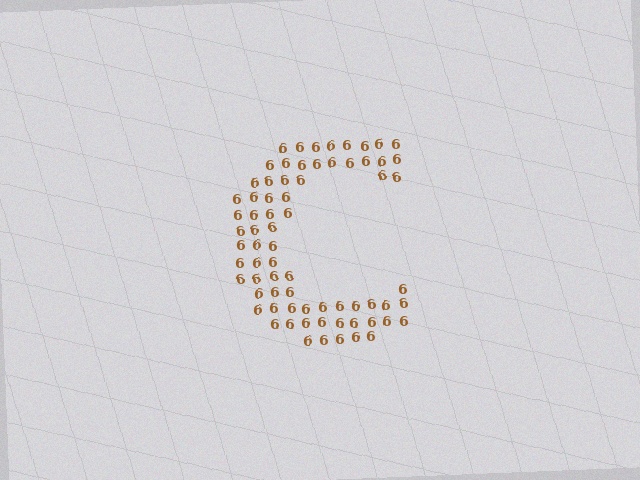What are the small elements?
The small elements are digit 6's.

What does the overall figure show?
The overall figure shows the letter C.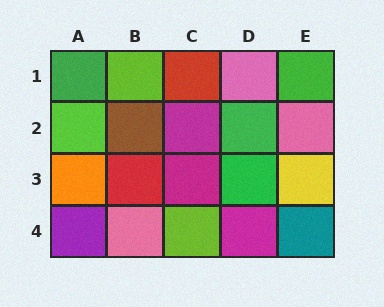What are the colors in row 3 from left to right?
Orange, red, magenta, green, yellow.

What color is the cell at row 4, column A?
Purple.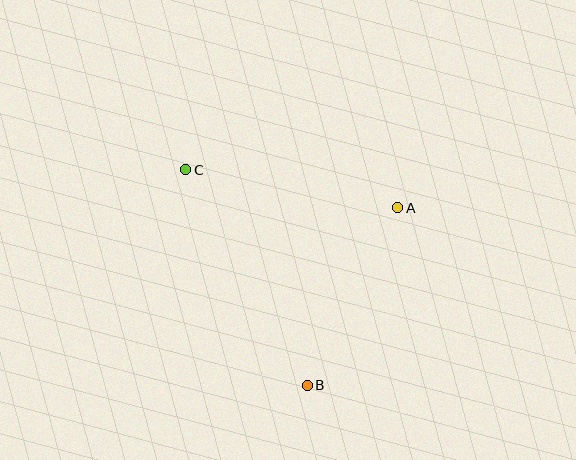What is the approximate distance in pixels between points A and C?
The distance between A and C is approximately 215 pixels.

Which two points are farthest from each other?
Points B and C are farthest from each other.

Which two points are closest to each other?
Points A and B are closest to each other.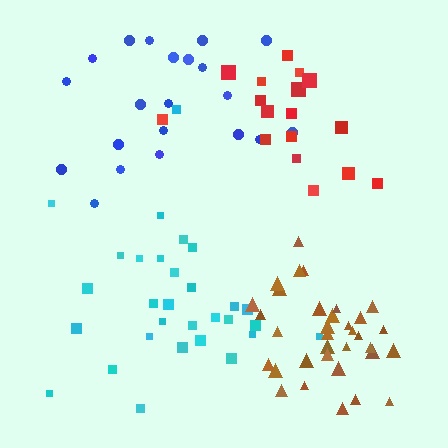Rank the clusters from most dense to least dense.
brown, cyan, blue, red.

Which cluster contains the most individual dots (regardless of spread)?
Brown (34).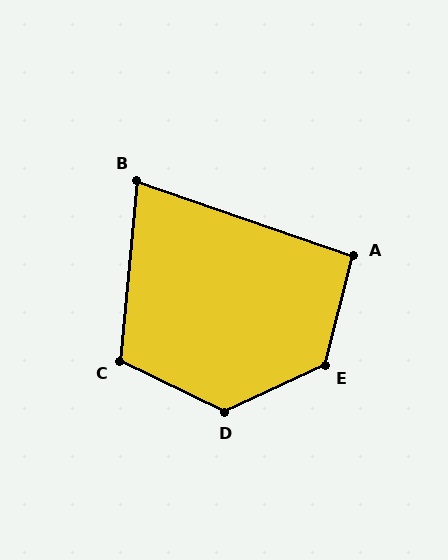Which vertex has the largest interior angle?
E, at approximately 130 degrees.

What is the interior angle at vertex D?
Approximately 129 degrees (obtuse).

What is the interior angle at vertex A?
Approximately 94 degrees (approximately right).